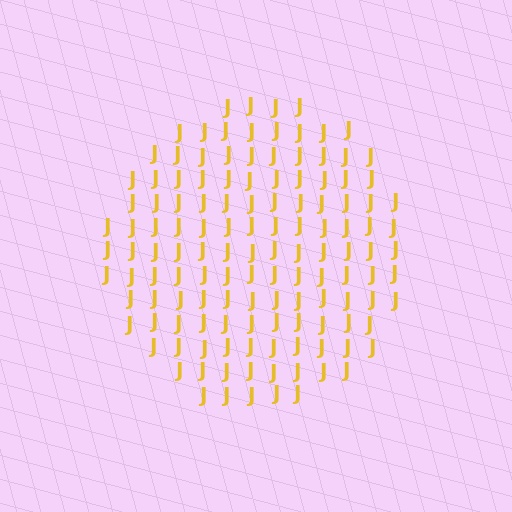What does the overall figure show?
The overall figure shows a circle.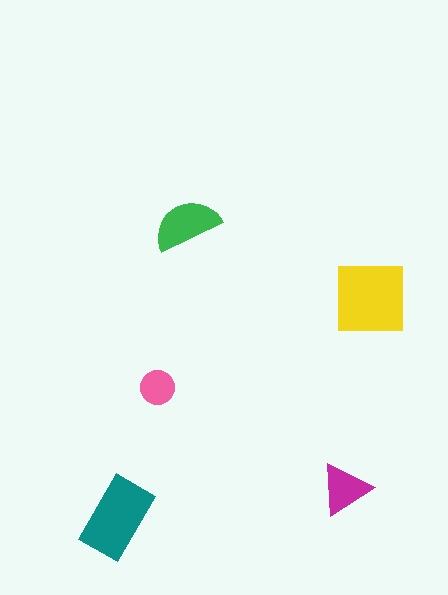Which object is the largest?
The yellow square.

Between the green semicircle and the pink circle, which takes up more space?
The green semicircle.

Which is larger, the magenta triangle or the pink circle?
The magenta triangle.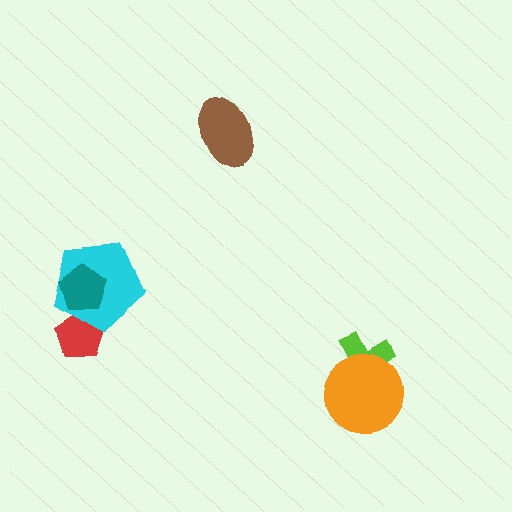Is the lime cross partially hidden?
Yes, it is partially covered by another shape.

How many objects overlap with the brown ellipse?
0 objects overlap with the brown ellipse.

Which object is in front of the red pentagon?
The cyan pentagon is in front of the red pentagon.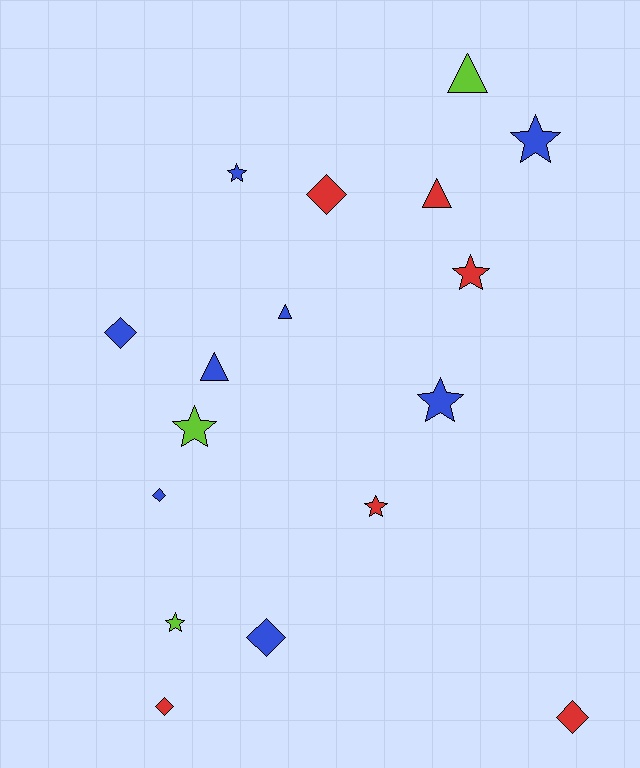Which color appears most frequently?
Blue, with 8 objects.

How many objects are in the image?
There are 17 objects.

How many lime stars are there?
There are 2 lime stars.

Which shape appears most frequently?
Star, with 7 objects.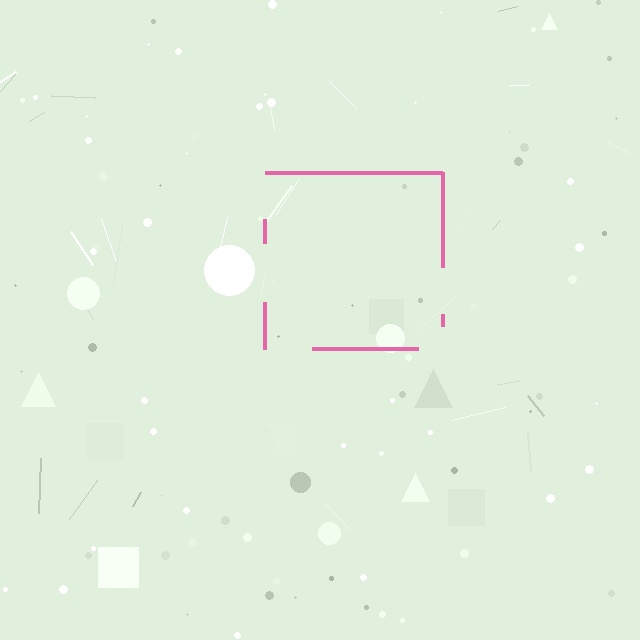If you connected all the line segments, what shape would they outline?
They would outline a square.